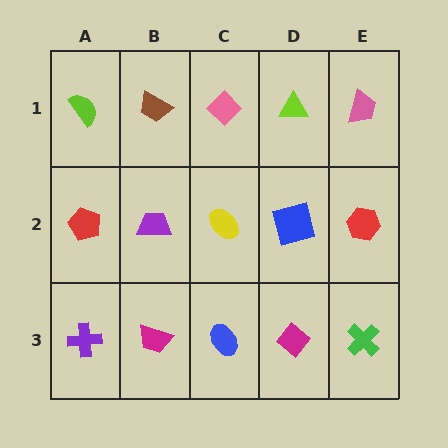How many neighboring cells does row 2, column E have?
3.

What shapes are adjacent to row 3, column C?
A yellow ellipse (row 2, column C), a magenta trapezoid (row 3, column B), a magenta diamond (row 3, column D).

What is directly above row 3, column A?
A red pentagon.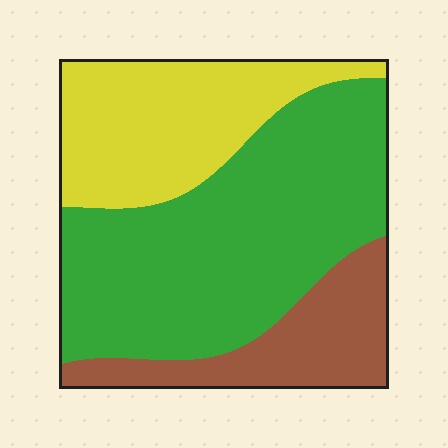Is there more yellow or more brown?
Yellow.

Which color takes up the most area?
Green, at roughly 55%.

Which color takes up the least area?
Brown, at roughly 20%.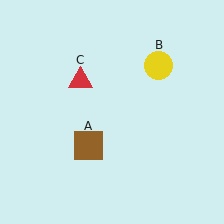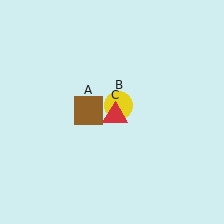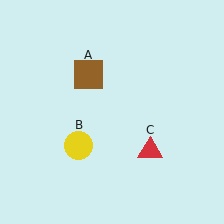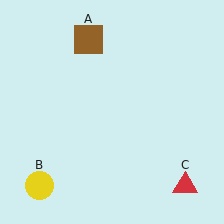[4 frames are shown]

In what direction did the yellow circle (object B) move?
The yellow circle (object B) moved down and to the left.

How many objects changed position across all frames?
3 objects changed position: brown square (object A), yellow circle (object B), red triangle (object C).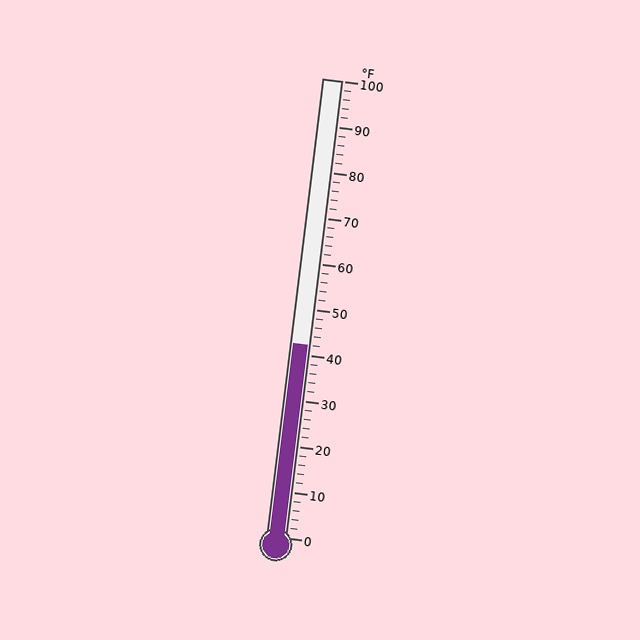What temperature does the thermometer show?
The thermometer shows approximately 42°F.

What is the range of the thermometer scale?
The thermometer scale ranges from 0°F to 100°F.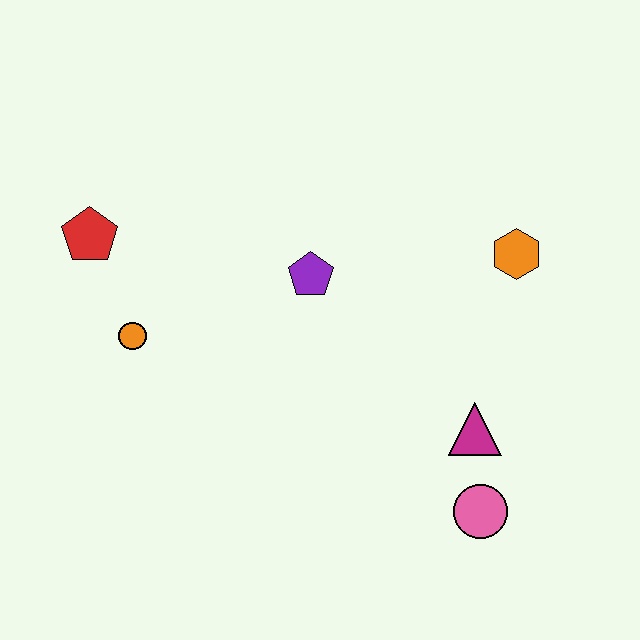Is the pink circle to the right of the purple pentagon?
Yes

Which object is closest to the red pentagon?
The orange circle is closest to the red pentagon.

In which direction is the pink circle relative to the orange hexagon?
The pink circle is below the orange hexagon.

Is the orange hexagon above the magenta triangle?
Yes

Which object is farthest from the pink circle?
The red pentagon is farthest from the pink circle.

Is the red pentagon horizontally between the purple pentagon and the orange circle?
No